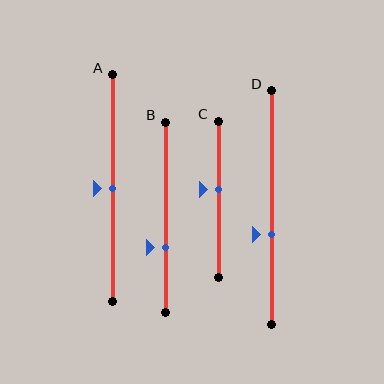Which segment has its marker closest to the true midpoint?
Segment A has its marker closest to the true midpoint.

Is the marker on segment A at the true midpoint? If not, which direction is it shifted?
Yes, the marker on segment A is at the true midpoint.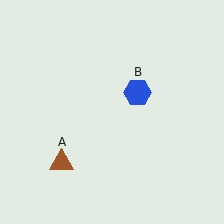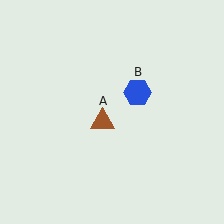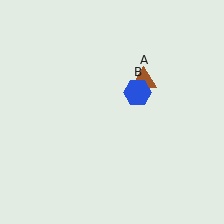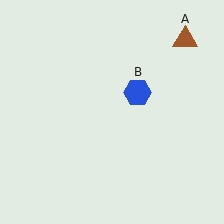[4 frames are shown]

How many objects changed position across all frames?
1 object changed position: brown triangle (object A).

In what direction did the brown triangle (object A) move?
The brown triangle (object A) moved up and to the right.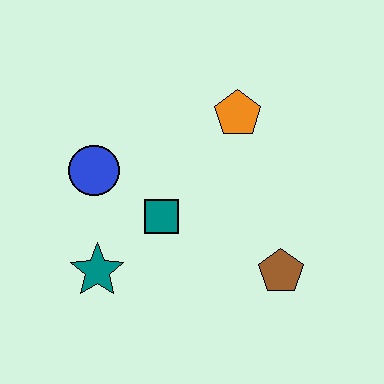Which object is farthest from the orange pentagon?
The teal star is farthest from the orange pentagon.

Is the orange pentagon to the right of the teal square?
Yes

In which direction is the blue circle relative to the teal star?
The blue circle is above the teal star.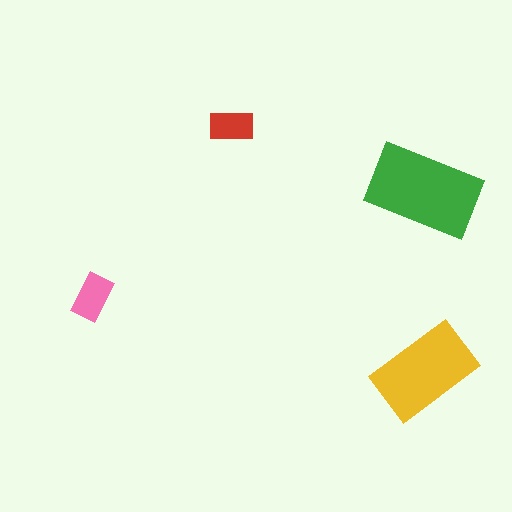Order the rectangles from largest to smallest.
the green one, the yellow one, the pink one, the red one.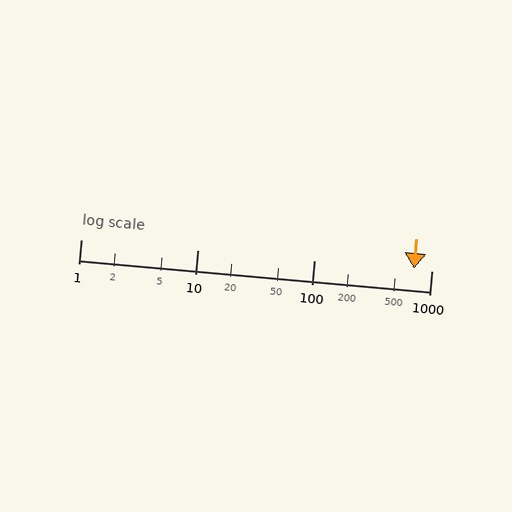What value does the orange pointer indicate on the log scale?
The pointer indicates approximately 710.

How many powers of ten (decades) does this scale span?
The scale spans 3 decades, from 1 to 1000.